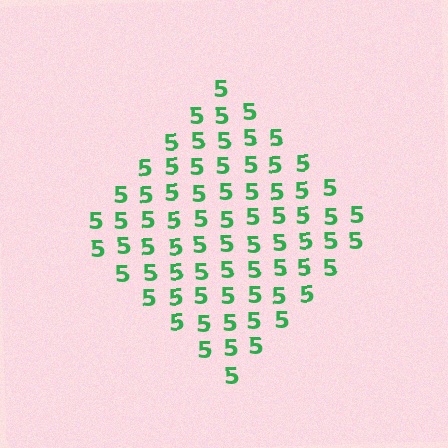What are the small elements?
The small elements are digit 5's.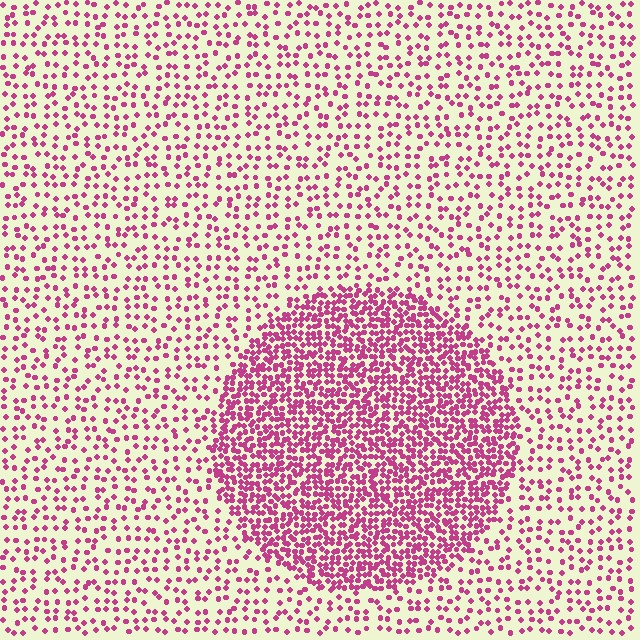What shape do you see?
I see a circle.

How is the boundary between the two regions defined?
The boundary is defined by a change in element density (approximately 2.6x ratio). All elements are the same color, size, and shape.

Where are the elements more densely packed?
The elements are more densely packed inside the circle boundary.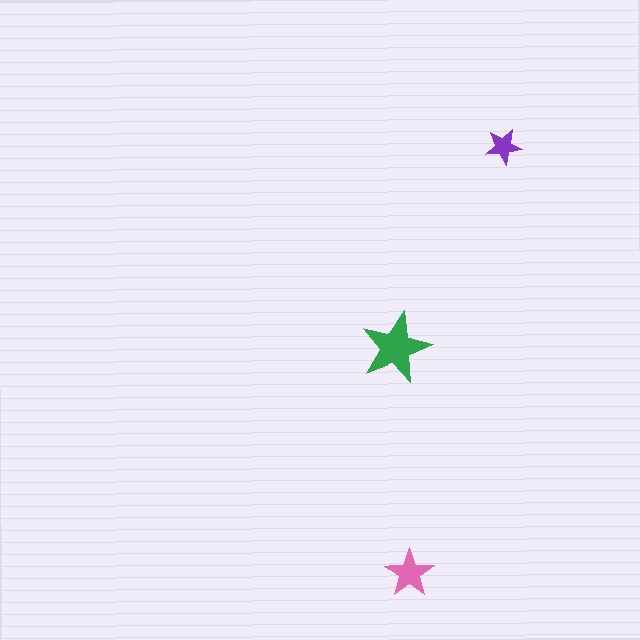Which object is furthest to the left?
The green star is leftmost.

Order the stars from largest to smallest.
the green one, the pink one, the purple one.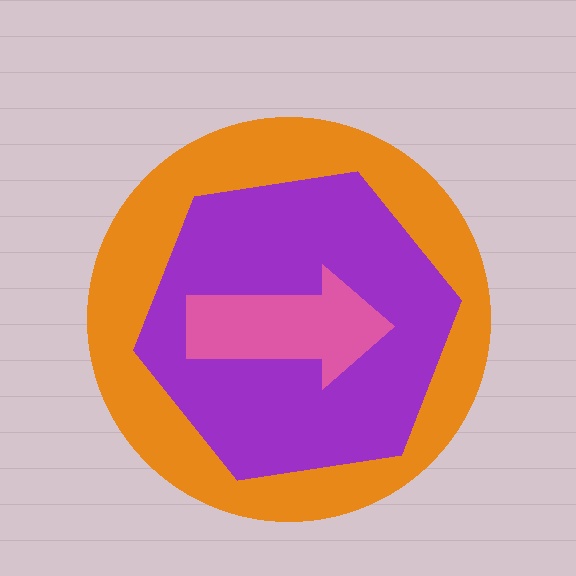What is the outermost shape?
The orange circle.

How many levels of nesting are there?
3.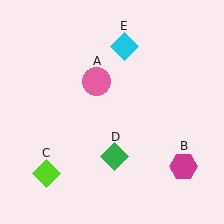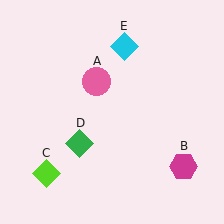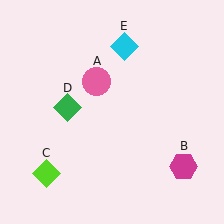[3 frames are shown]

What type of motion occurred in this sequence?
The green diamond (object D) rotated clockwise around the center of the scene.